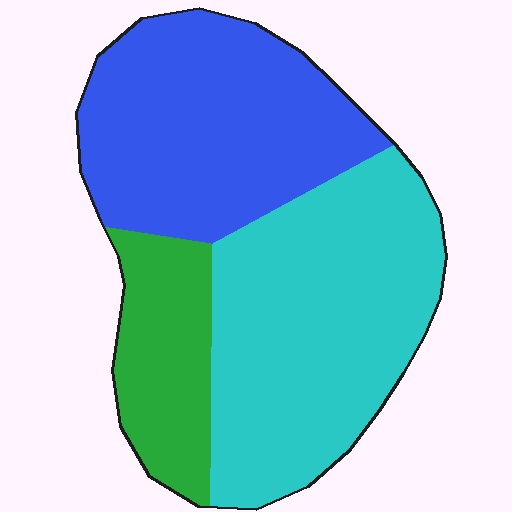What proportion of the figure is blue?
Blue covers 38% of the figure.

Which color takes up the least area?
Green, at roughly 15%.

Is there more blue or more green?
Blue.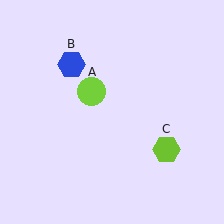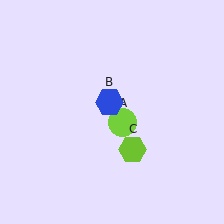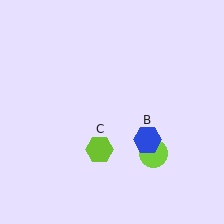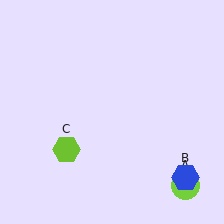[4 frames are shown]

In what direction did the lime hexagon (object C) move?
The lime hexagon (object C) moved left.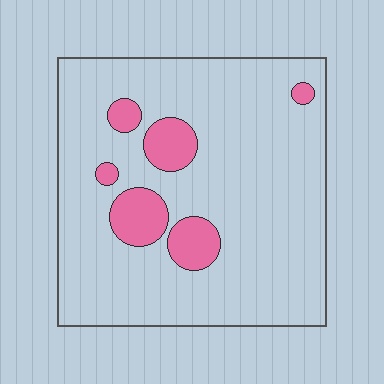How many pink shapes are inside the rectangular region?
6.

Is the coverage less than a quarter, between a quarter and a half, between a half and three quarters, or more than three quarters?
Less than a quarter.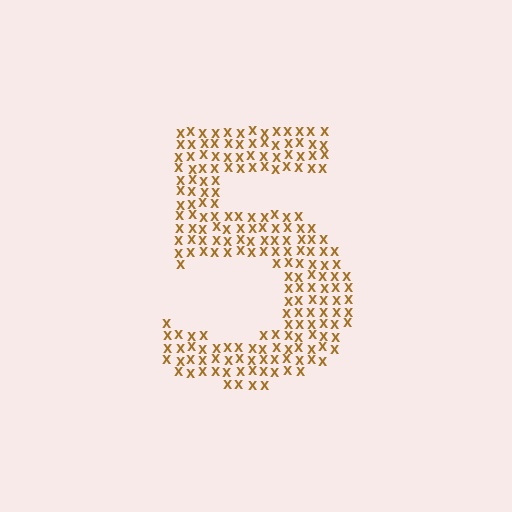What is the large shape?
The large shape is the digit 5.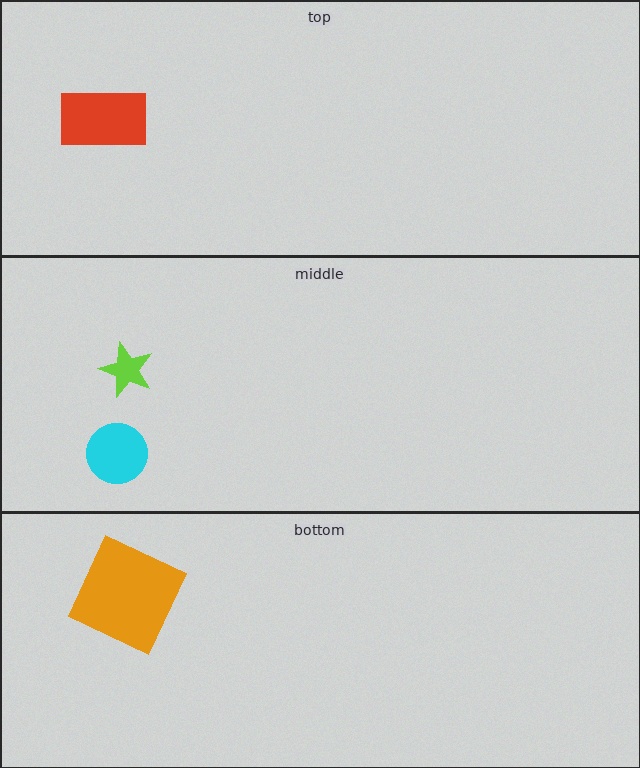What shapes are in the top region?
The red rectangle.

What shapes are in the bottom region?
The orange square.